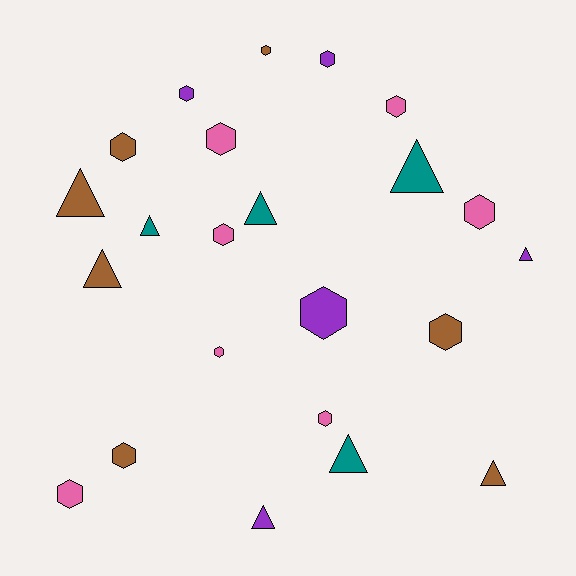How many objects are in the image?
There are 23 objects.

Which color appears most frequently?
Brown, with 7 objects.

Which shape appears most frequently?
Hexagon, with 14 objects.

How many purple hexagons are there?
There are 3 purple hexagons.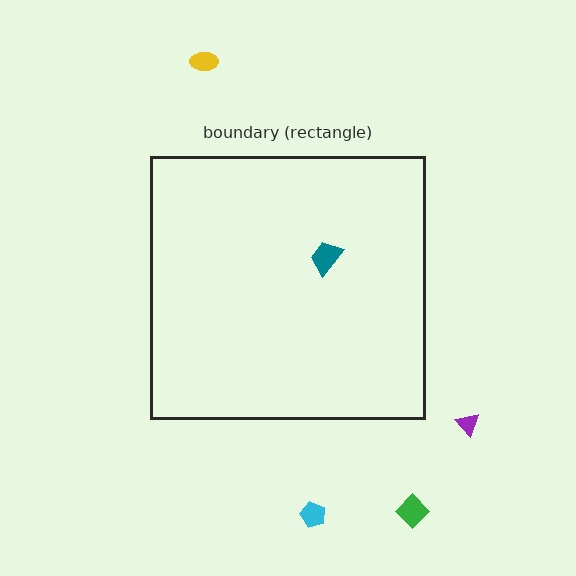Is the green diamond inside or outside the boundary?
Outside.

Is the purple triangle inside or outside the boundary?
Outside.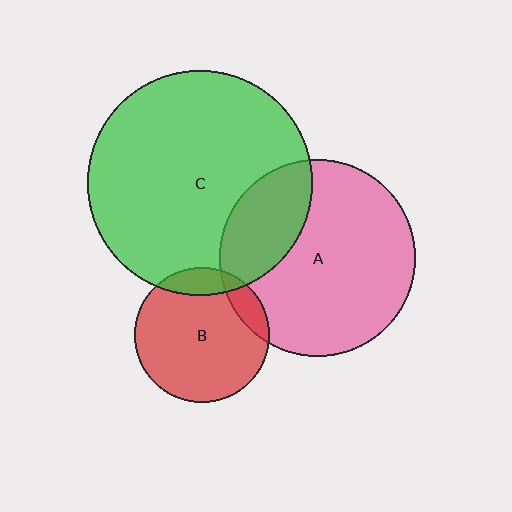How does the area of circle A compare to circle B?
Approximately 2.1 times.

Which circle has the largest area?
Circle C (green).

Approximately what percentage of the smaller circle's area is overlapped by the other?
Approximately 10%.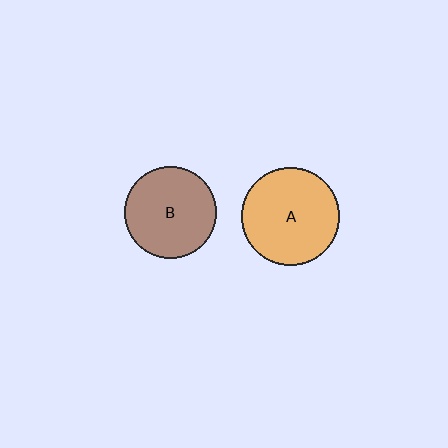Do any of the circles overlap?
No, none of the circles overlap.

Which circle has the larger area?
Circle A (orange).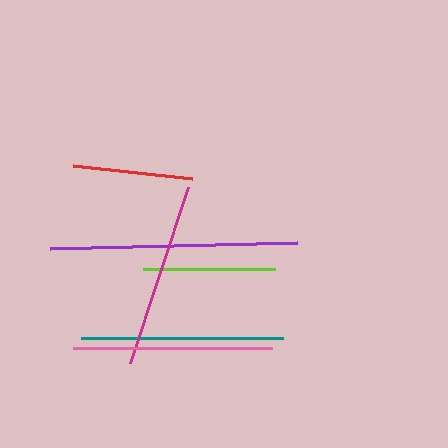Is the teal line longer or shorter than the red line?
The teal line is longer than the red line.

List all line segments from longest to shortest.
From longest to shortest: purple, teal, pink, magenta, lime, red.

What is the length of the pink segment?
The pink segment is approximately 199 pixels long.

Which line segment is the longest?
The purple line is the longest at approximately 247 pixels.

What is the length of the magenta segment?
The magenta segment is approximately 186 pixels long.